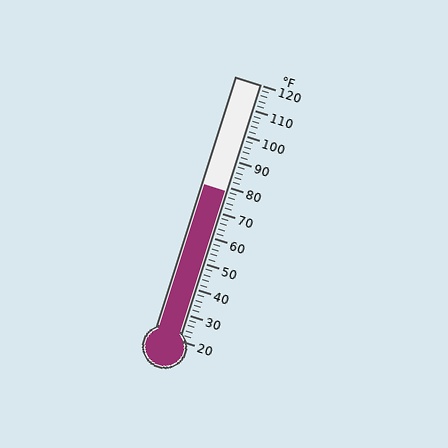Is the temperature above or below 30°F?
The temperature is above 30°F.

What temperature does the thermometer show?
The thermometer shows approximately 78°F.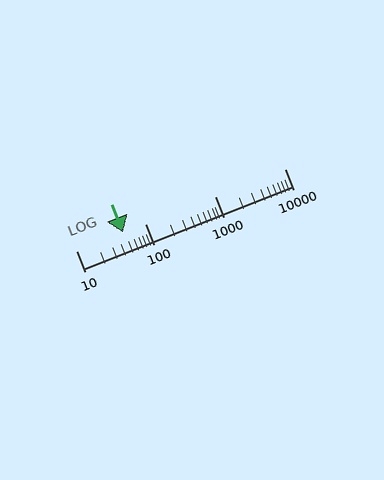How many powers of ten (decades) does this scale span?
The scale spans 3 decades, from 10 to 10000.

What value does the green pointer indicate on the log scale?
The pointer indicates approximately 47.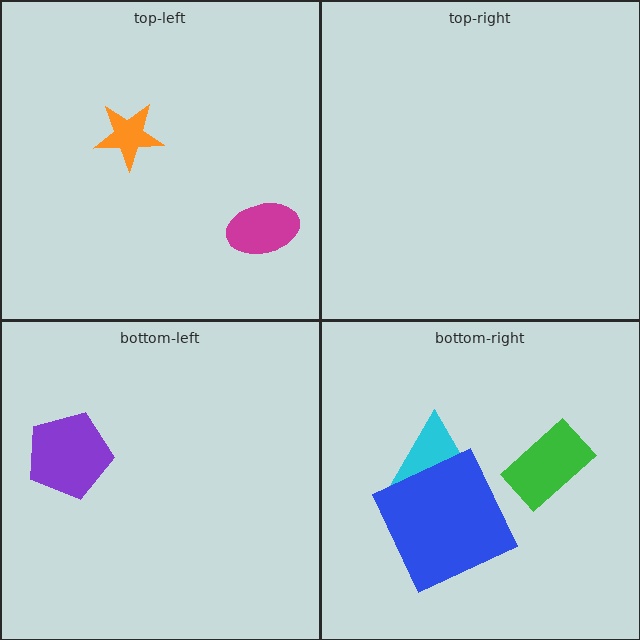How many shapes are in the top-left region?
2.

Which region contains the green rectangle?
The bottom-right region.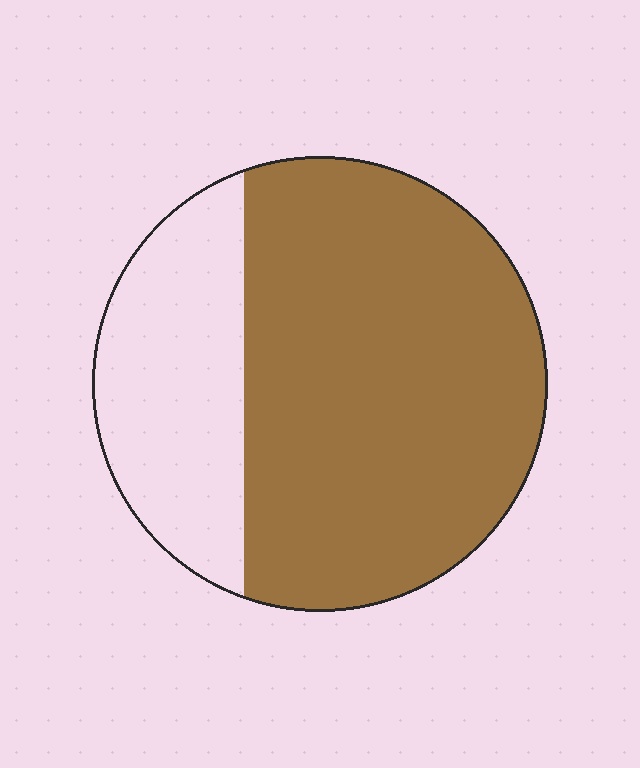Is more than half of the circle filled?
Yes.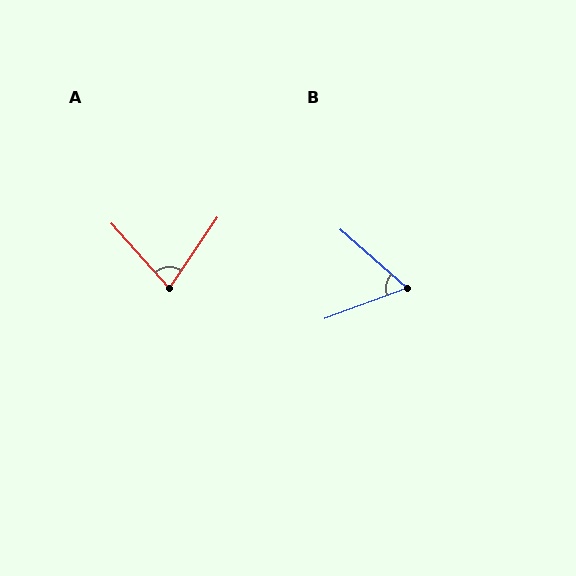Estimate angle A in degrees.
Approximately 76 degrees.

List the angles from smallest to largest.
B (61°), A (76°).